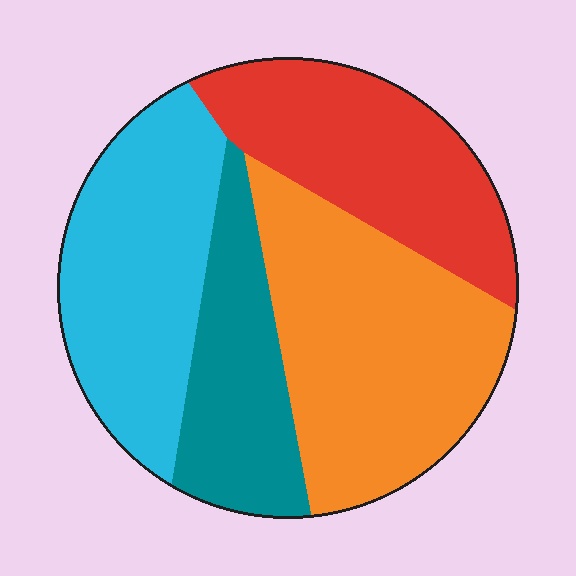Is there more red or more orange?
Orange.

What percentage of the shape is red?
Red covers roughly 25% of the shape.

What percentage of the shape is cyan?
Cyan covers about 25% of the shape.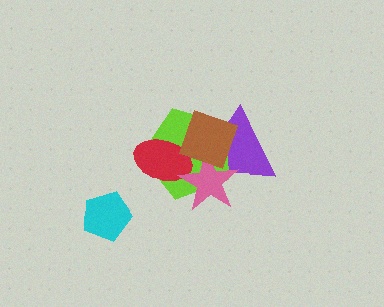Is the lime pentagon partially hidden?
Yes, it is partially covered by another shape.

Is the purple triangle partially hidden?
Yes, it is partially covered by another shape.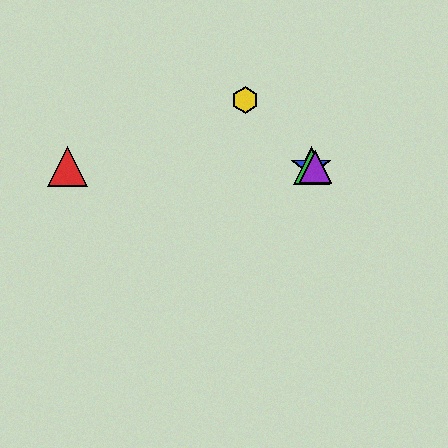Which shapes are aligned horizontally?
The red triangle, the blue star, the green triangle, the purple triangle are aligned horizontally.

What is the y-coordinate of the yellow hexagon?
The yellow hexagon is at y≈100.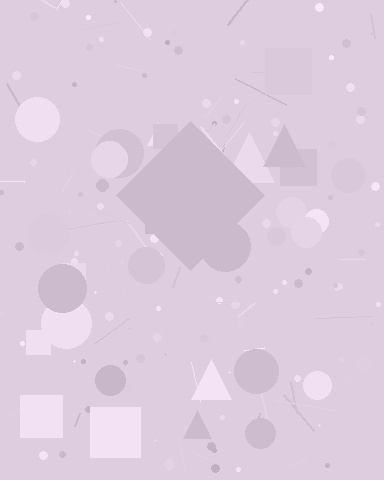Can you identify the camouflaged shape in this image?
The camouflaged shape is a diamond.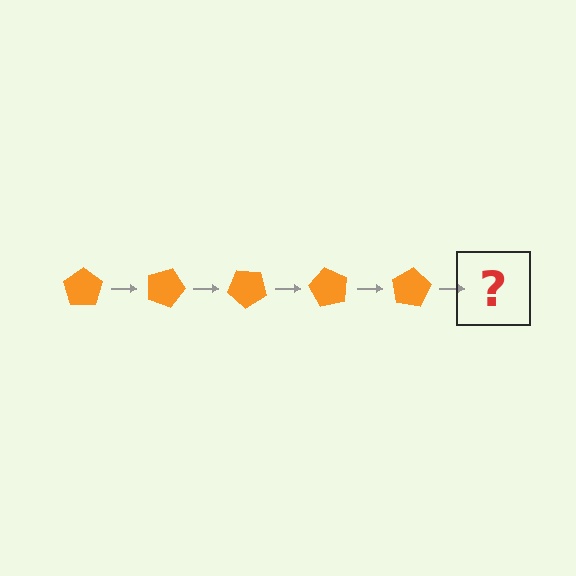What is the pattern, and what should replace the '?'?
The pattern is that the pentagon rotates 20 degrees each step. The '?' should be an orange pentagon rotated 100 degrees.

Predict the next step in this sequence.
The next step is an orange pentagon rotated 100 degrees.